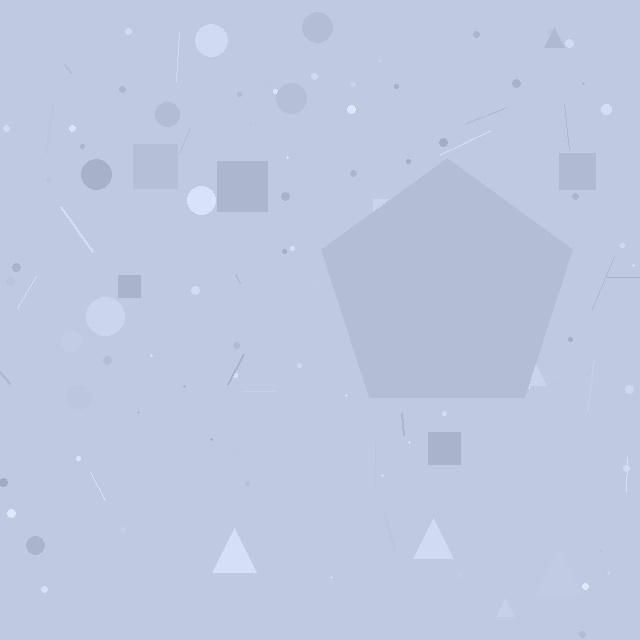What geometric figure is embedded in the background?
A pentagon is embedded in the background.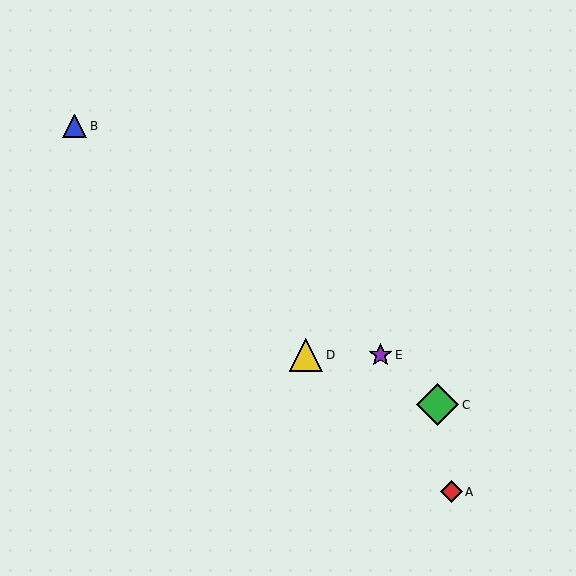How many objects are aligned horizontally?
2 objects (D, E) are aligned horizontally.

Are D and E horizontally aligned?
Yes, both are at y≈355.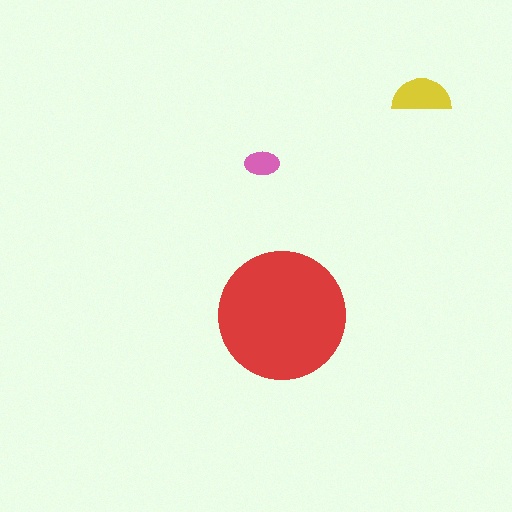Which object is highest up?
The yellow semicircle is topmost.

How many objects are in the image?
There are 3 objects in the image.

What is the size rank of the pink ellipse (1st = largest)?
3rd.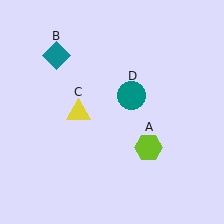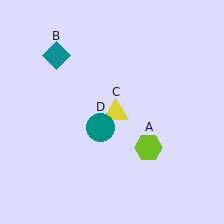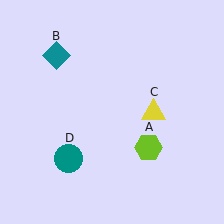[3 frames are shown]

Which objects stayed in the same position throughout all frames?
Lime hexagon (object A) and teal diamond (object B) remained stationary.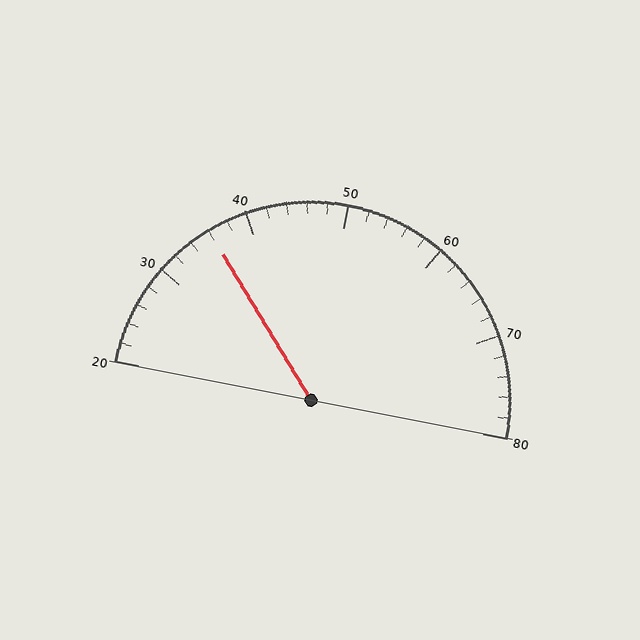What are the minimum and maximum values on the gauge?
The gauge ranges from 20 to 80.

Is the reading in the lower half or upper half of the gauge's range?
The reading is in the lower half of the range (20 to 80).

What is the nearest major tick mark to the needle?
The nearest major tick mark is 40.